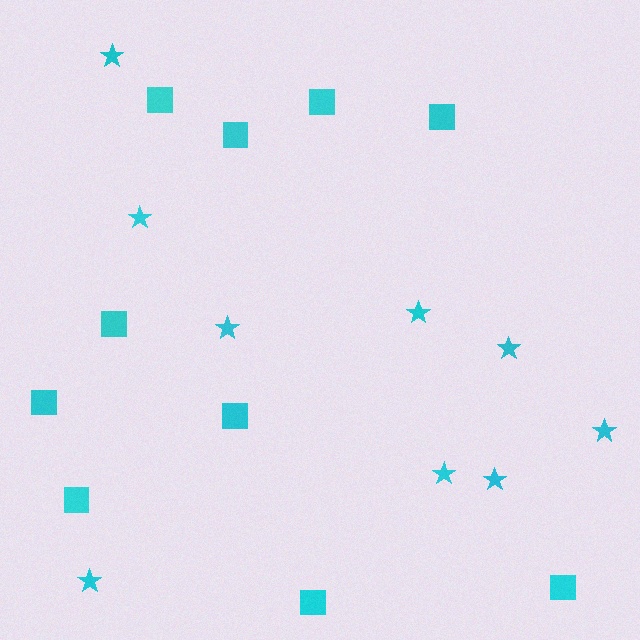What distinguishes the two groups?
There are 2 groups: one group of squares (10) and one group of stars (9).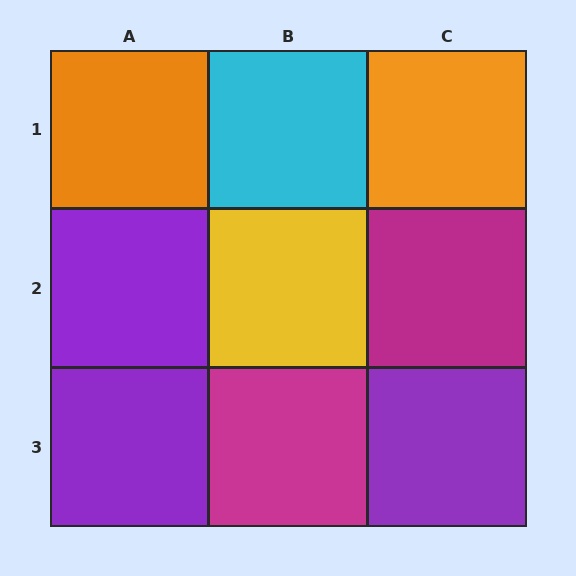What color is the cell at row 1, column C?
Orange.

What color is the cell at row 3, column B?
Magenta.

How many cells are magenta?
2 cells are magenta.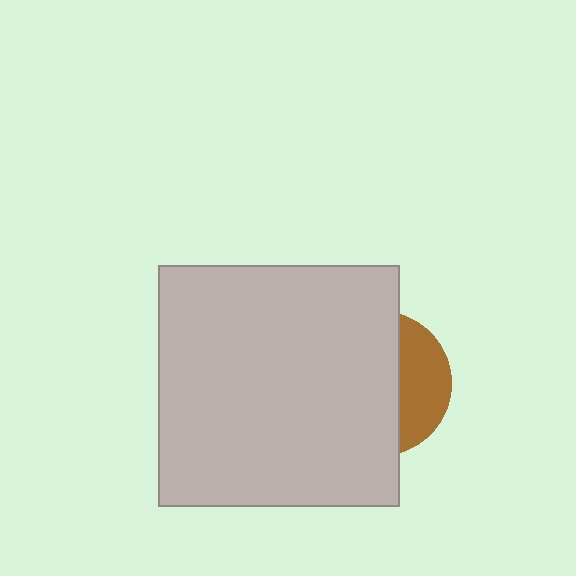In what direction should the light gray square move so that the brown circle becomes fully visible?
The light gray square should move left. That is the shortest direction to clear the overlap and leave the brown circle fully visible.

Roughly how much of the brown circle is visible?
A small part of it is visible (roughly 33%).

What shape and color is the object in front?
The object in front is a light gray square.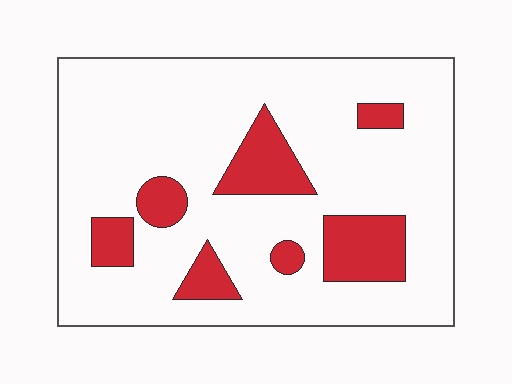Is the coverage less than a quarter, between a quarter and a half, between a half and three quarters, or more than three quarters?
Less than a quarter.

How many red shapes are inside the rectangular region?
7.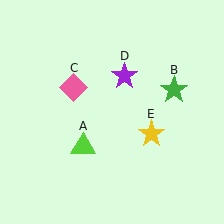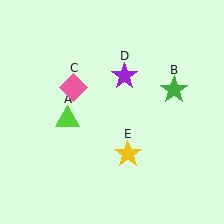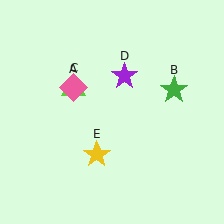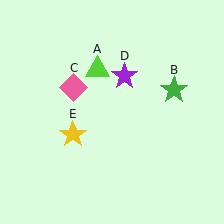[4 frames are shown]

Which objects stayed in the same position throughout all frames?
Green star (object B) and pink diamond (object C) and purple star (object D) remained stationary.